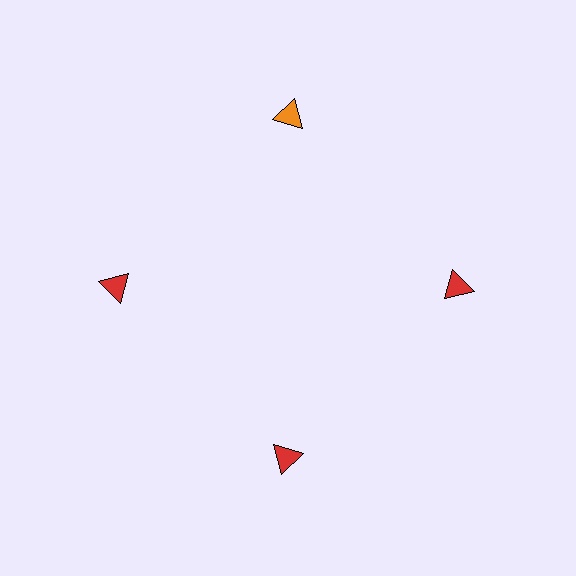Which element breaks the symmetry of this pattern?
The orange triangle at roughly the 12 o'clock position breaks the symmetry. All other shapes are red triangles.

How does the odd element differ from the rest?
It has a different color: orange instead of red.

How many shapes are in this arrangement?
There are 4 shapes arranged in a ring pattern.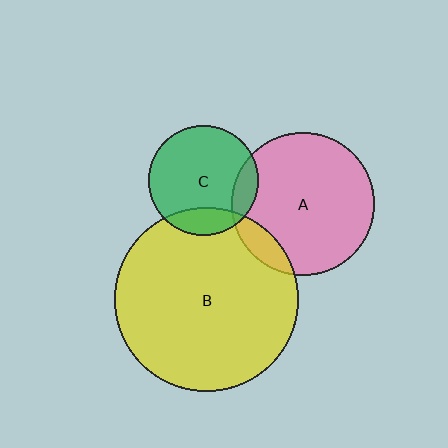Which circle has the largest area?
Circle B (yellow).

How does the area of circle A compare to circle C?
Approximately 1.7 times.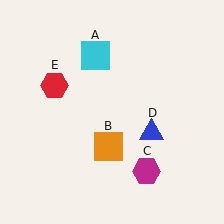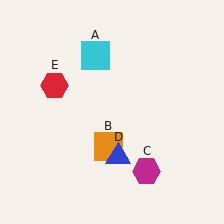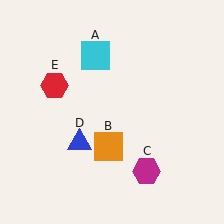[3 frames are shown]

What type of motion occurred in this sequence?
The blue triangle (object D) rotated clockwise around the center of the scene.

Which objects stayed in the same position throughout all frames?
Cyan square (object A) and orange square (object B) and magenta hexagon (object C) and red hexagon (object E) remained stationary.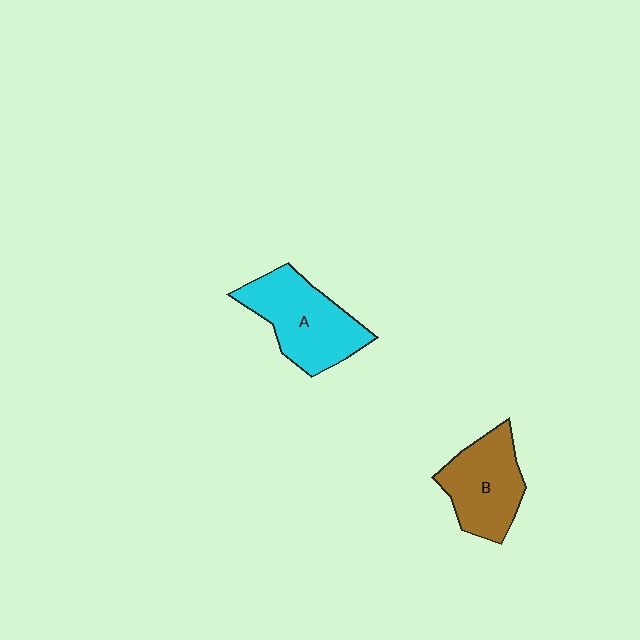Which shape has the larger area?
Shape A (cyan).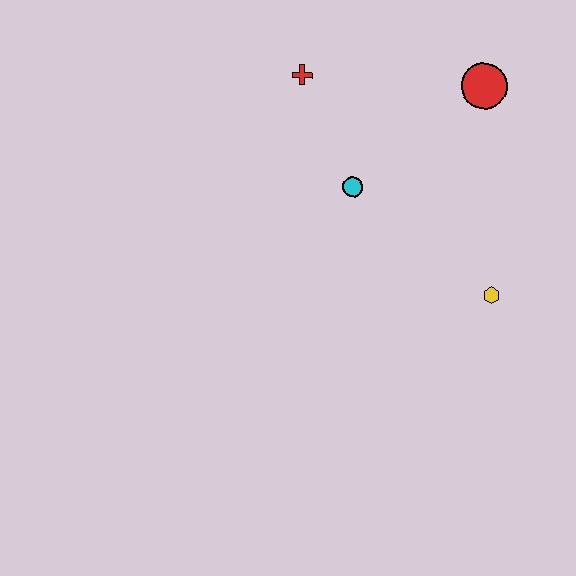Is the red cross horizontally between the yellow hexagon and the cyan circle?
No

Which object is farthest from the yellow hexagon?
The red cross is farthest from the yellow hexagon.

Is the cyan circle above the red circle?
No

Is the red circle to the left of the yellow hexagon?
Yes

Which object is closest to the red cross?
The cyan circle is closest to the red cross.